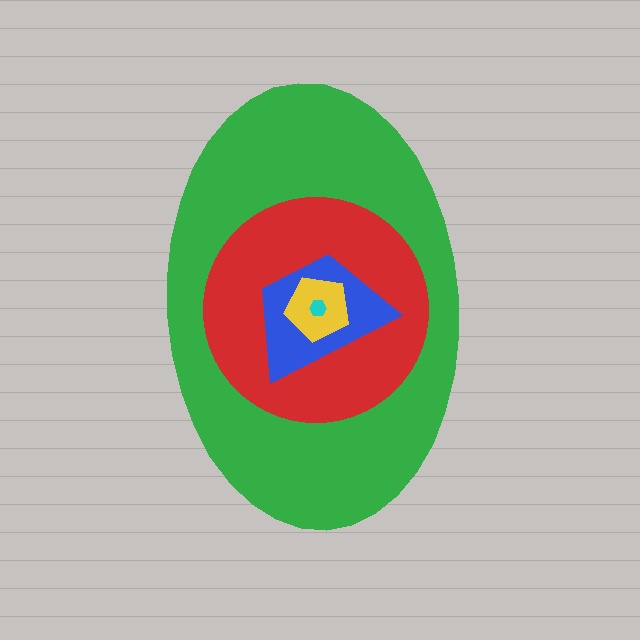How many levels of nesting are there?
5.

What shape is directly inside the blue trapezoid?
The yellow pentagon.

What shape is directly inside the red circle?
The blue trapezoid.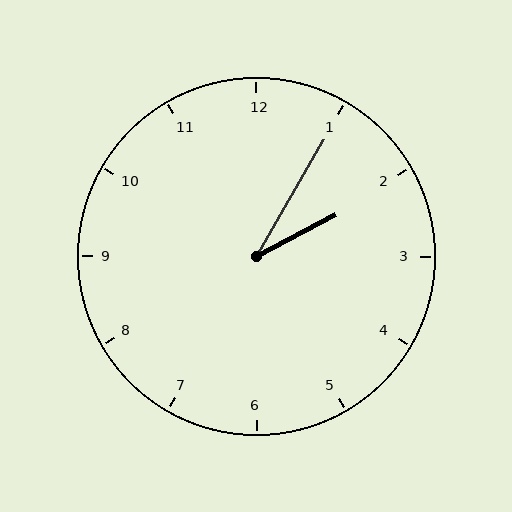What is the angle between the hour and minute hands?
Approximately 32 degrees.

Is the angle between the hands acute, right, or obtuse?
It is acute.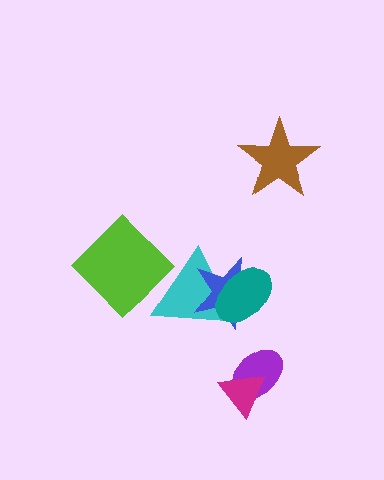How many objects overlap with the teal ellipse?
2 objects overlap with the teal ellipse.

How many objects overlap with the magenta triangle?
1 object overlaps with the magenta triangle.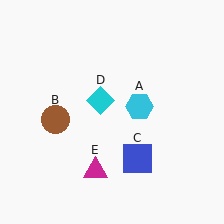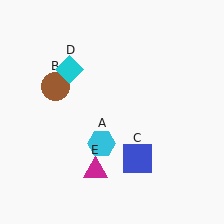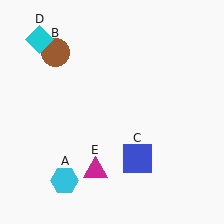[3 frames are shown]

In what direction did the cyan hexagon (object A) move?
The cyan hexagon (object A) moved down and to the left.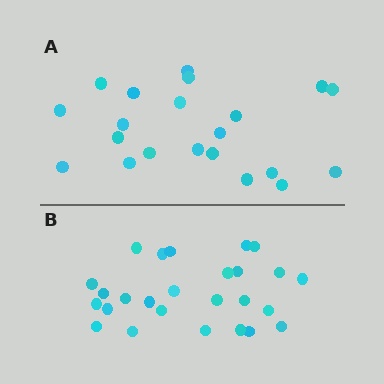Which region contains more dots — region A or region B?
Region B (the bottom region) has more dots.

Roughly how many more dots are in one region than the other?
Region B has about 5 more dots than region A.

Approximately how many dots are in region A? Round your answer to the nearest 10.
About 20 dots. (The exact count is 21, which rounds to 20.)